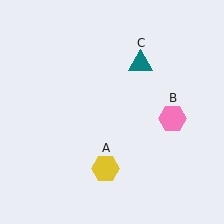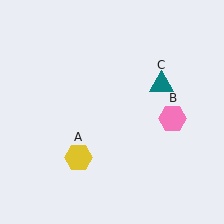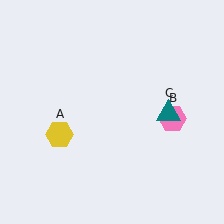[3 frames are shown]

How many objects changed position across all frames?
2 objects changed position: yellow hexagon (object A), teal triangle (object C).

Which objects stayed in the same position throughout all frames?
Pink hexagon (object B) remained stationary.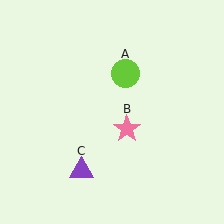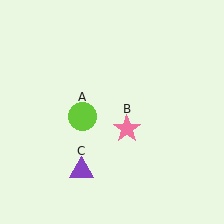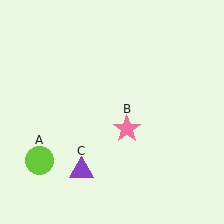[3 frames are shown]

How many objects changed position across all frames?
1 object changed position: lime circle (object A).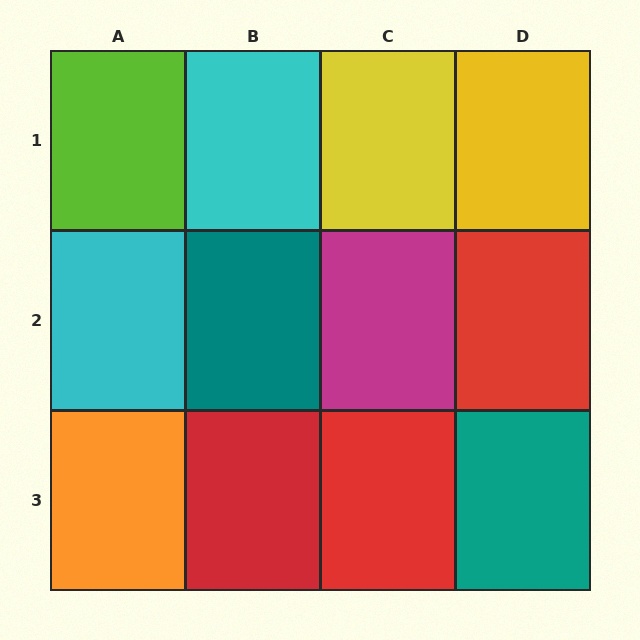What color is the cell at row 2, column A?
Cyan.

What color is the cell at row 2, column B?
Teal.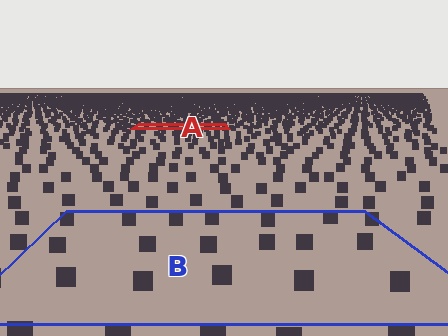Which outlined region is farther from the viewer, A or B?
Region A is farther from the viewer — the texture elements inside it appear smaller and more densely packed.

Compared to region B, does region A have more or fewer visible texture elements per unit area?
Region A has more texture elements per unit area — they are packed more densely because it is farther away.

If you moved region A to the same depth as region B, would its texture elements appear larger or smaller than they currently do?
They would appear larger. At a closer depth, the same texture elements are projected at a bigger on-screen size.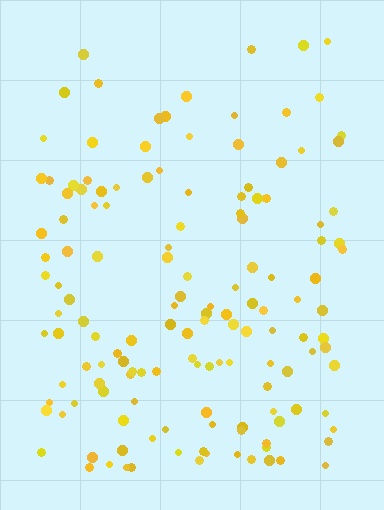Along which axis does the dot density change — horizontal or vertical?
Vertical.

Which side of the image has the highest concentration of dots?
The bottom.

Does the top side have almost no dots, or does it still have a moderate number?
Still a moderate number, just noticeably fewer than the bottom.